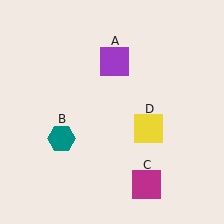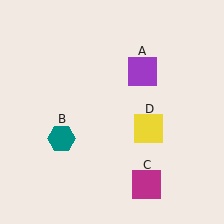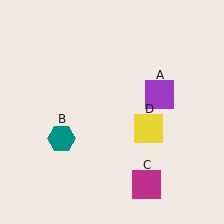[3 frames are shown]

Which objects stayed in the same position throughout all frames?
Teal hexagon (object B) and magenta square (object C) and yellow square (object D) remained stationary.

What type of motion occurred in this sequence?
The purple square (object A) rotated clockwise around the center of the scene.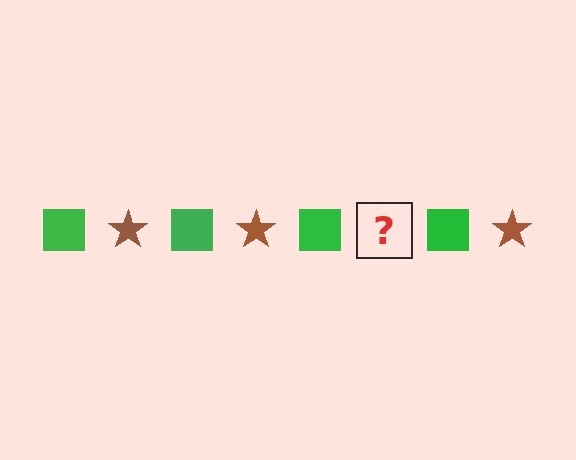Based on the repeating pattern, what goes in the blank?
The blank should be a brown star.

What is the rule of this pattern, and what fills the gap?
The rule is that the pattern alternates between green square and brown star. The gap should be filled with a brown star.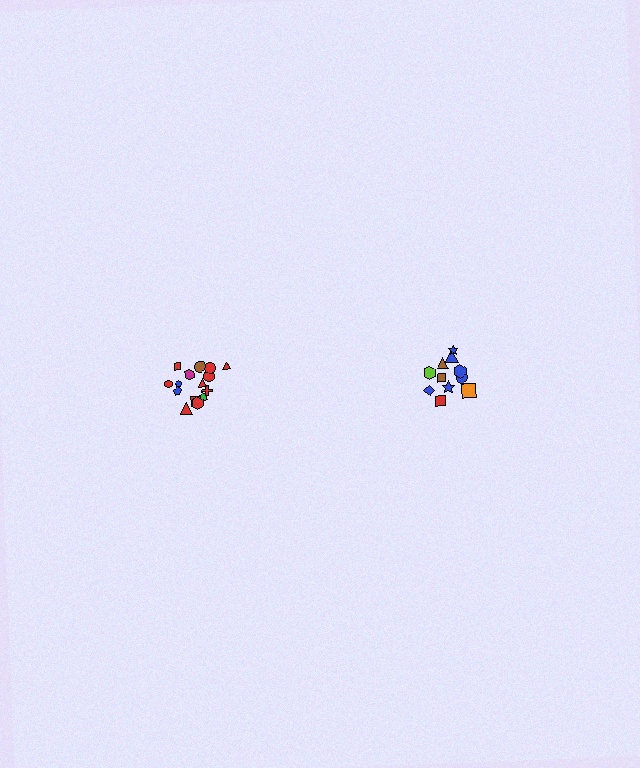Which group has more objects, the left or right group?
The left group.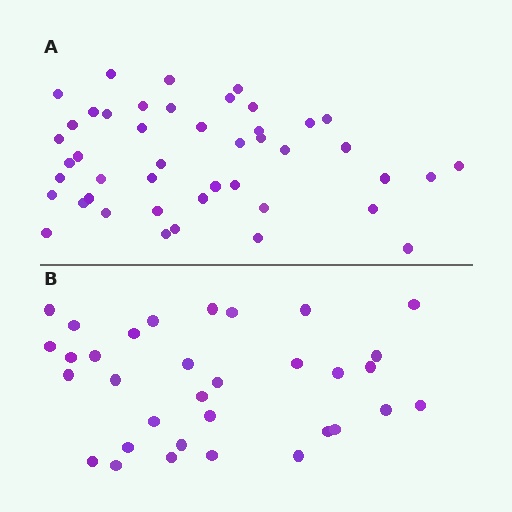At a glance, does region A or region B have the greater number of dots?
Region A (the top region) has more dots.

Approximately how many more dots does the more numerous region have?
Region A has roughly 12 or so more dots than region B.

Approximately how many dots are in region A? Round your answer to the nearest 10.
About 40 dots. (The exact count is 45, which rounds to 40.)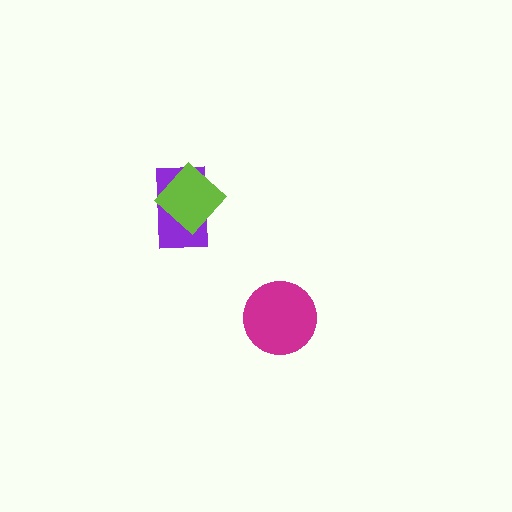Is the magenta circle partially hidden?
No, no other shape covers it.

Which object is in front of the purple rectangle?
The lime diamond is in front of the purple rectangle.